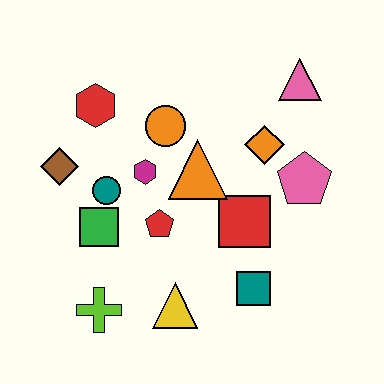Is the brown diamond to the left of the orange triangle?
Yes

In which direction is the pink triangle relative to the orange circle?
The pink triangle is to the right of the orange circle.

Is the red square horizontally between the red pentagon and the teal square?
Yes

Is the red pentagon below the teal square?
No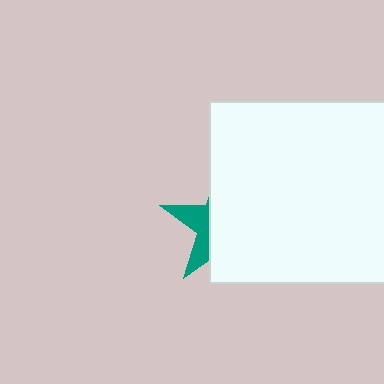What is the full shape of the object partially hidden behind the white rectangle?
The partially hidden object is a teal star.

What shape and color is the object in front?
The object in front is a white rectangle.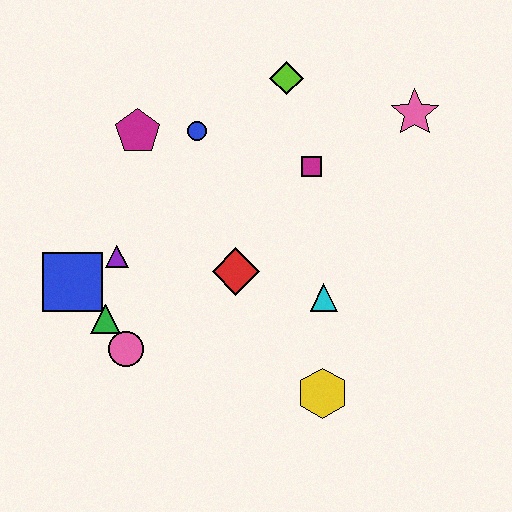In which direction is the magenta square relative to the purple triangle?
The magenta square is to the right of the purple triangle.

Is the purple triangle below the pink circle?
No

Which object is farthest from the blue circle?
The yellow hexagon is farthest from the blue circle.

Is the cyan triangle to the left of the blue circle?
No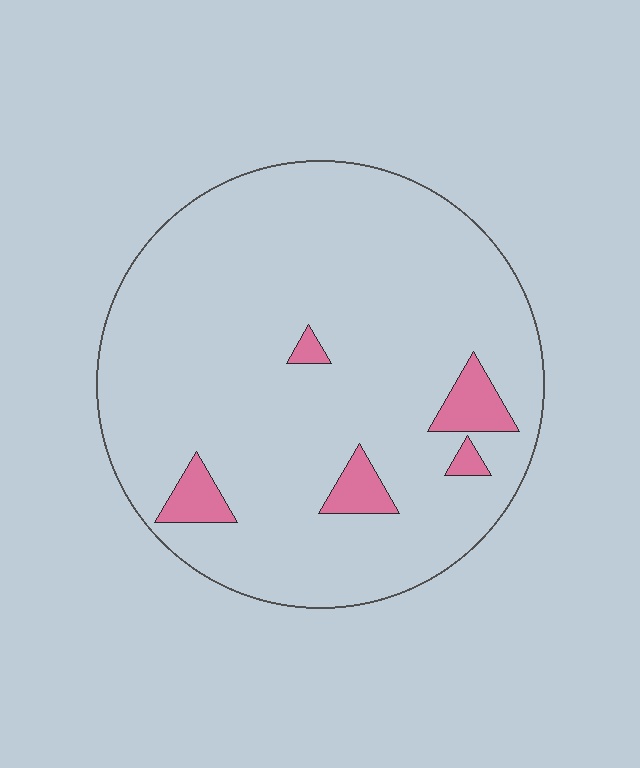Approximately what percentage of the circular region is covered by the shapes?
Approximately 5%.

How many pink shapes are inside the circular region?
5.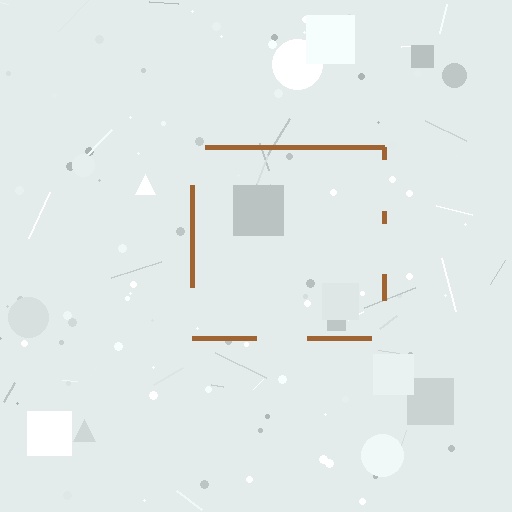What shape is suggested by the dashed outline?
The dashed outline suggests a square.